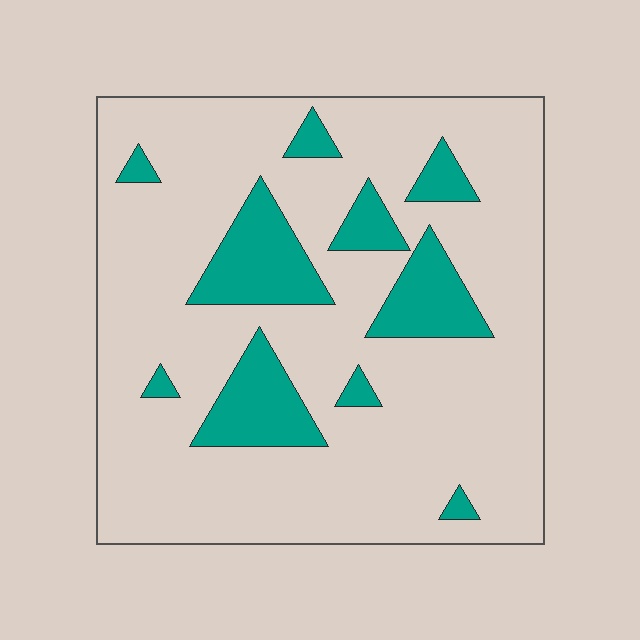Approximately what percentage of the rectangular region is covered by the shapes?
Approximately 20%.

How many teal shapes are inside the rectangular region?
10.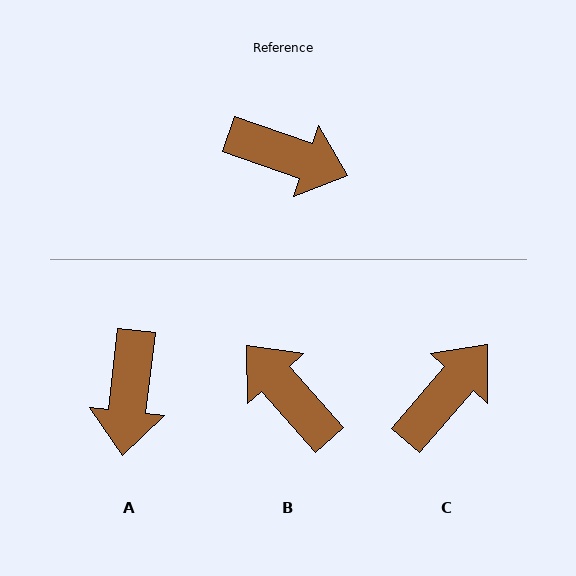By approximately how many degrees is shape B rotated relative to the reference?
Approximately 151 degrees counter-clockwise.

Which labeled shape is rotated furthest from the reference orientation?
B, about 151 degrees away.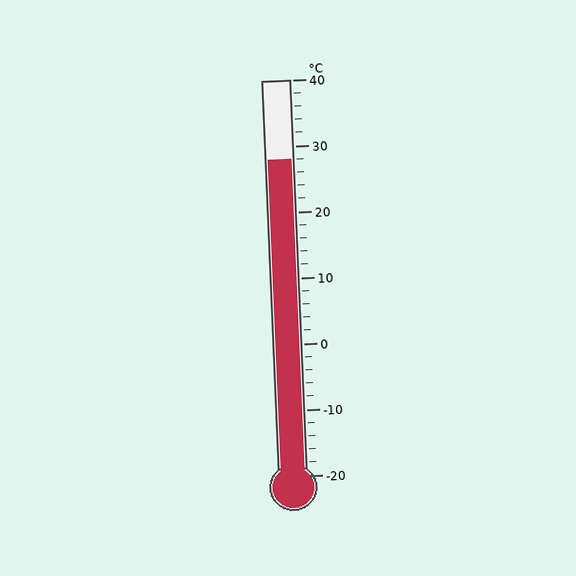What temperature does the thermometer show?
The thermometer shows approximately 28°C.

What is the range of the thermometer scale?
The thermometer scale ranges from -20°C to 40°C.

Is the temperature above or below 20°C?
The temperature is above 20°C.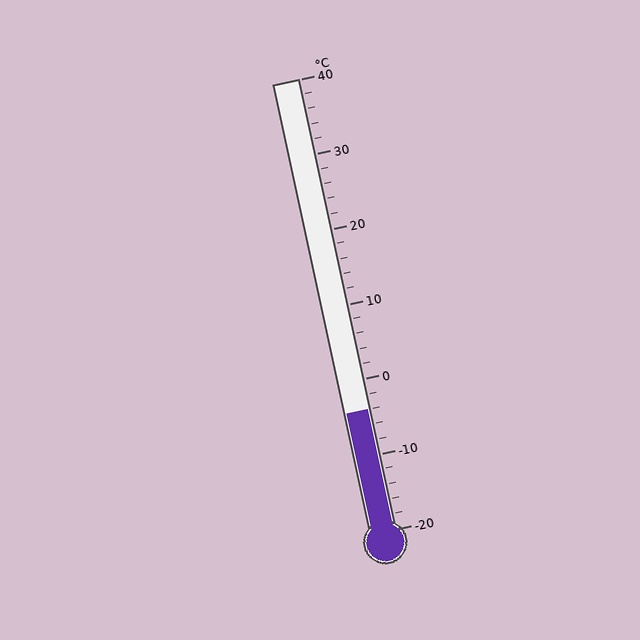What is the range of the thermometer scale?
The thermometer scale ranges from -20°C to 40°C.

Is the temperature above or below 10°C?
The temperature is below 10°C.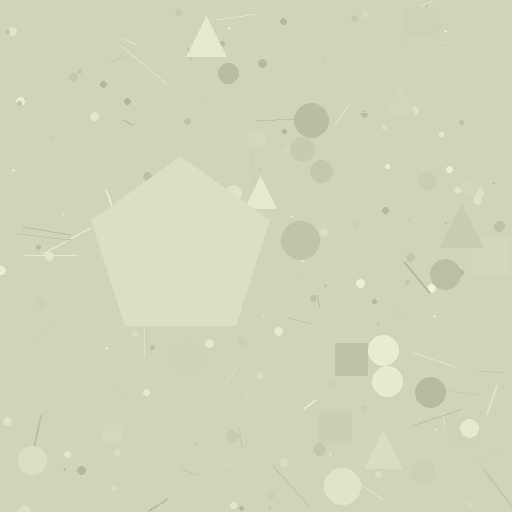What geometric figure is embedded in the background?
A pentagon is embedded in the background.